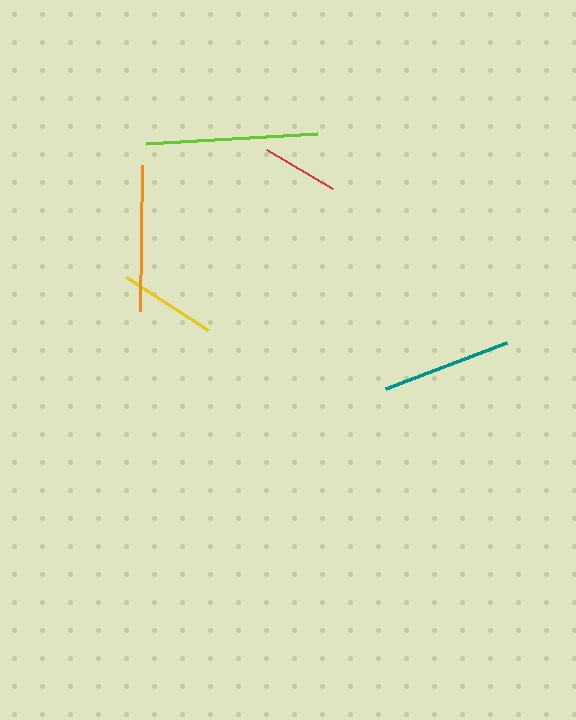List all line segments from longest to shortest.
From longest to shortest: lime, orange, teal, yellow, red.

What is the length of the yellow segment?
The yellow segment is approximately 97 pixels long.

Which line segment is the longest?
The lime line is the longest at approximately 171 pixels.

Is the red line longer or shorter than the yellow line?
The yellow line is longer than the red line.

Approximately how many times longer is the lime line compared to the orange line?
The lime line is approximately 1.2 times the length of the orange line.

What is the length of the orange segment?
The orange segment is approximately 146 pixels long.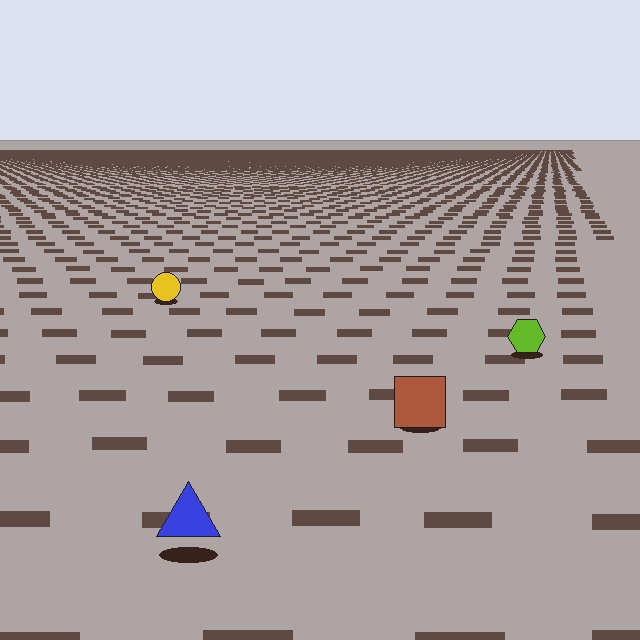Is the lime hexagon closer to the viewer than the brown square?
No. The brown square is closer — you can tell from the texture gradient: the ground texture is coarser near it.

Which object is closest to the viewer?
The blue triangle is closest. The texture marks near it are larger and more spread out.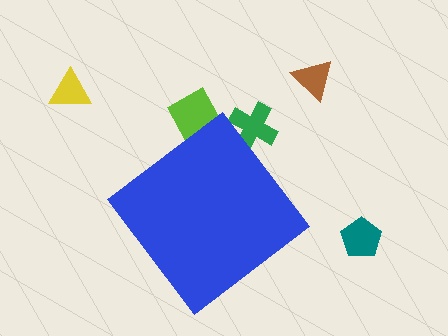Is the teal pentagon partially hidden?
No, the teal pentagon is fully visible.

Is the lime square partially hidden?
Yes, the lime square is partially hidden behind the blue diamond.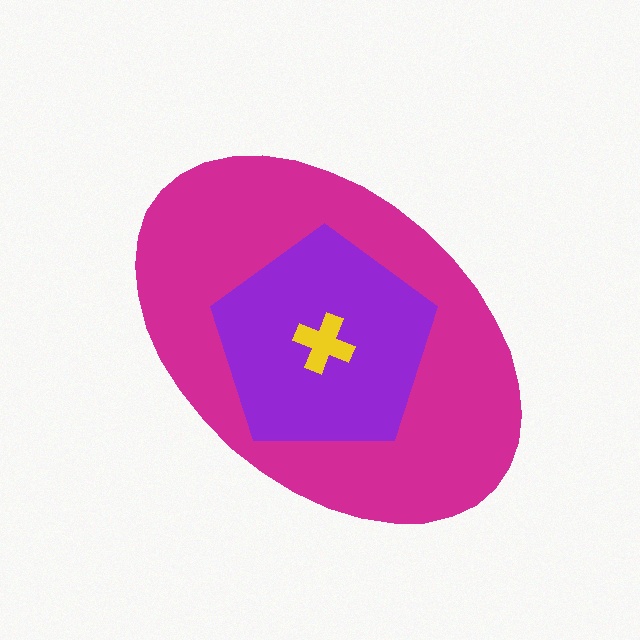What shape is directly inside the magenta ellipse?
The purple pentagon.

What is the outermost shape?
The magenta ellipse.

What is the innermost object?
The yellow cross.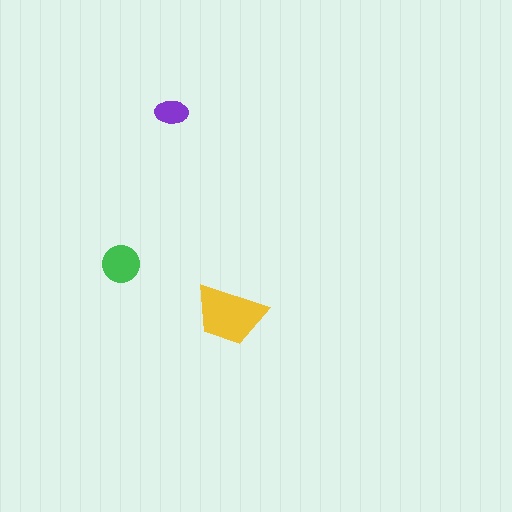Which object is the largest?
The yellow trapezoid.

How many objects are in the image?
There are 3 objects in the image.